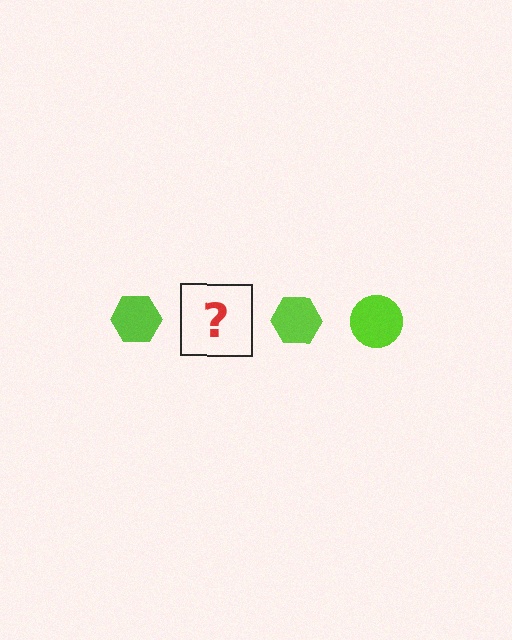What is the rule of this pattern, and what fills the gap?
The rule is that the pattern cycles through hexagon, circle shapes in lime. The gap should be filled with a lime circle.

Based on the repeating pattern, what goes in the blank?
The blank should be a lime circle.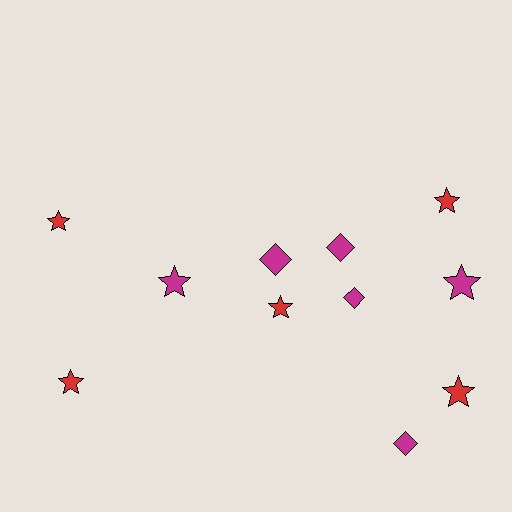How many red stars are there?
There are 5 red stars.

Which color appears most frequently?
Magenta, with 6 objects.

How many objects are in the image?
There are 11 objects.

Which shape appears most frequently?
Star, with 7 objects.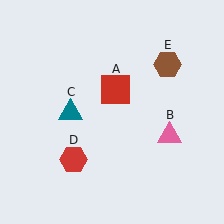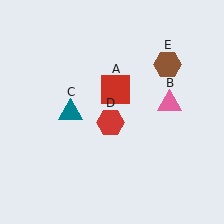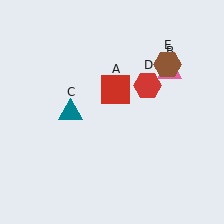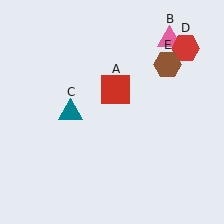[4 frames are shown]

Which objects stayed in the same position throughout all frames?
Red square (object A) and teal triangle (object C) and brown hexagon (object E) remained stationary.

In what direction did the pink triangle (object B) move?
The pink triangle (object B) moved up.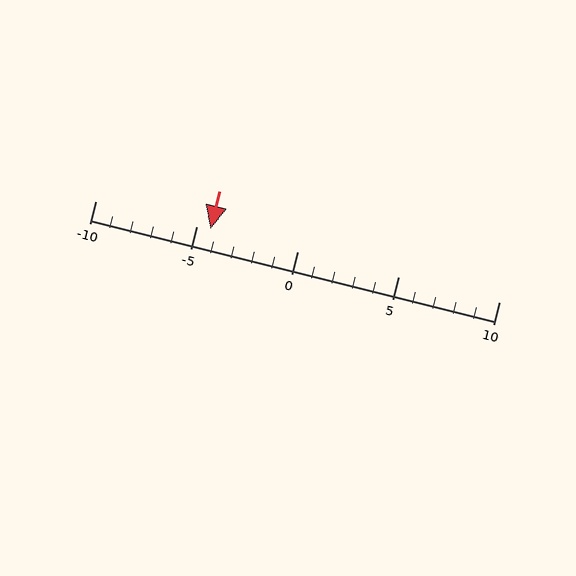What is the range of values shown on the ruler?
The ruler shows values from -10 to 10.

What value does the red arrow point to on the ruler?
The red arrow points to approximately -4.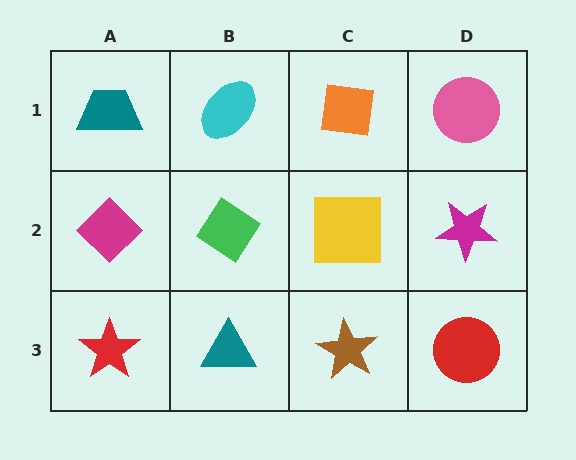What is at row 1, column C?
An orange square.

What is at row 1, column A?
A teal trapezoid.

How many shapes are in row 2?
4 shapes.